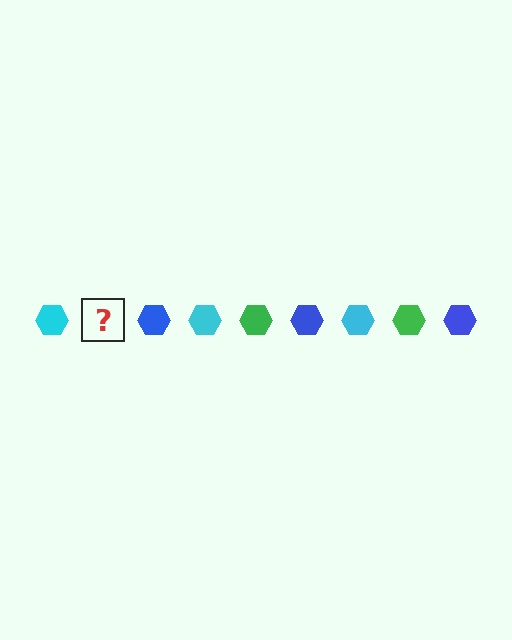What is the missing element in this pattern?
The missing element is a green hexagon.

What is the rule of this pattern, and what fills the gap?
The rule is that the pattern cycles through cyan, green, blue hexagons. The gap should be filled with a green hexagon.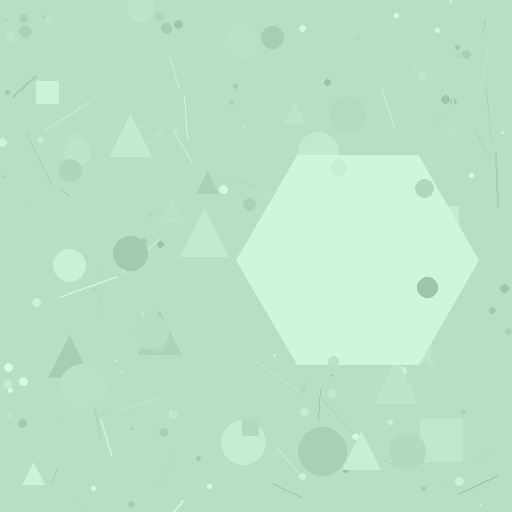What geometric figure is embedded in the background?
A hexagon is embedded in the background.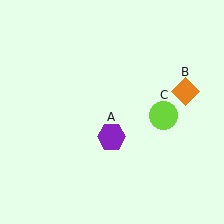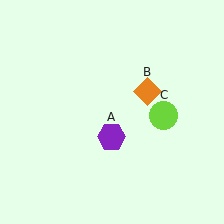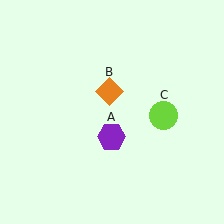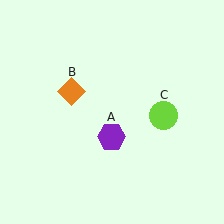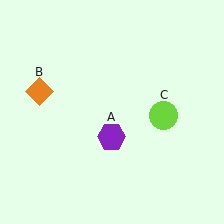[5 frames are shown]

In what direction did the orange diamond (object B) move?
The orange diamond (object B) moved left.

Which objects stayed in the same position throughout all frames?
Purple hexagon (object A) and lime circle (object C) remained stationary.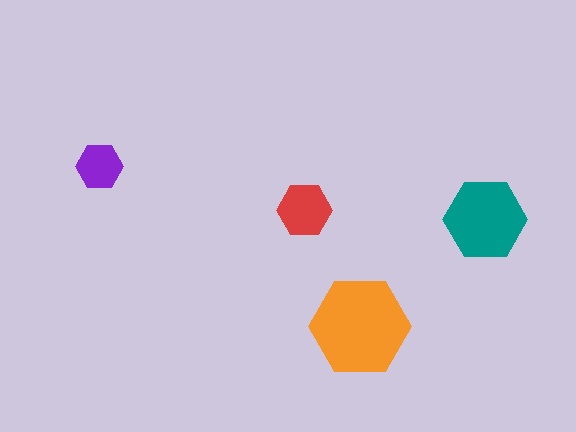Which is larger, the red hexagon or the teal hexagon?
The teal one.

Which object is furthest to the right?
The teal hexagon is rightmost.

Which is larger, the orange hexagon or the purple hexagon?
The orange one.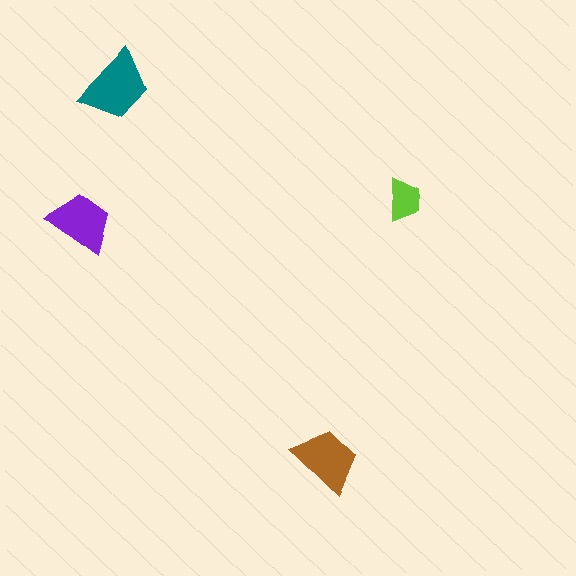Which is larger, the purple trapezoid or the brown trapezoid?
The brown one.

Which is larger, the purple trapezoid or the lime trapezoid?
The purple one.